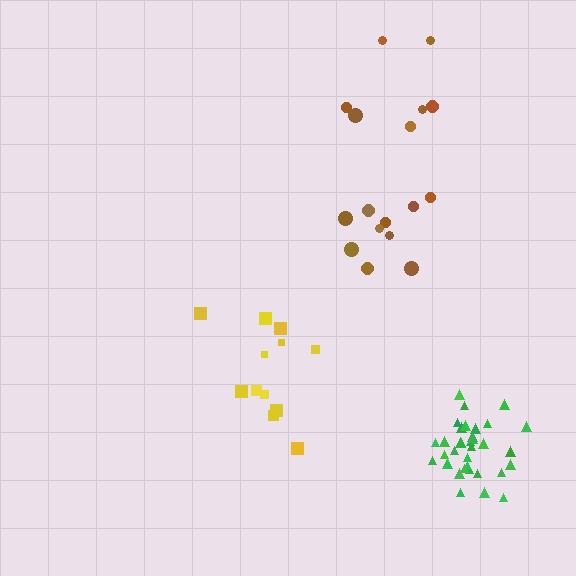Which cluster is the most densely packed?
Green.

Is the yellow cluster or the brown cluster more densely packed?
Yellow.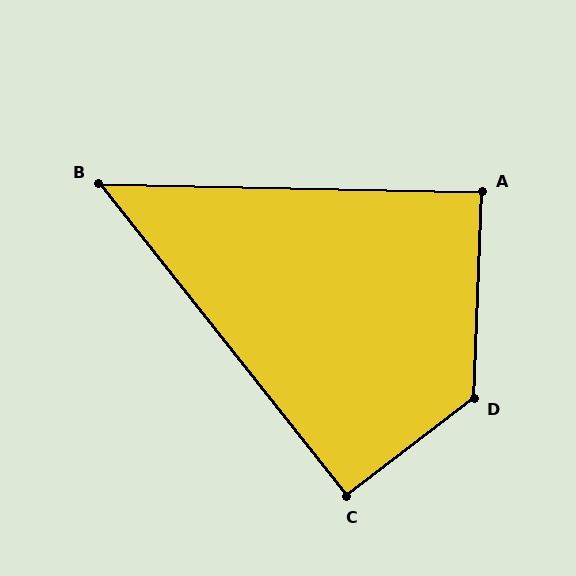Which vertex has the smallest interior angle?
B, at approximately 50 degrees.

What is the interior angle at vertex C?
Approximately 91 degrees (approximately right).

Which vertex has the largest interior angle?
D, at approximately 130 degrees.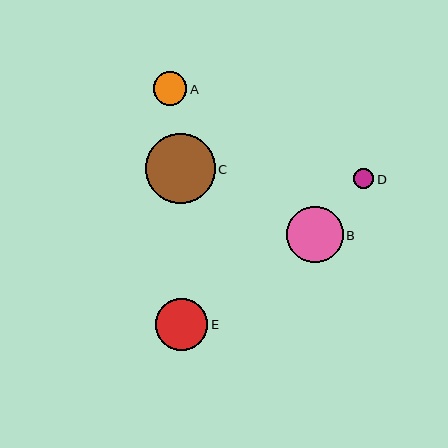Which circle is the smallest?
Circle D is the smallest with a size of approximately 20 pixels.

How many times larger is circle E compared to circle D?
Circle E is approximately 2.6 times the size of circle D.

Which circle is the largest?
Circle C is the largest with a size of approximately 70 pixels.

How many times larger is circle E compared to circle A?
Circle E is approximately 1.6 times the size of circle A.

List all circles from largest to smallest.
From largest to smallest: C, B, E, A, D.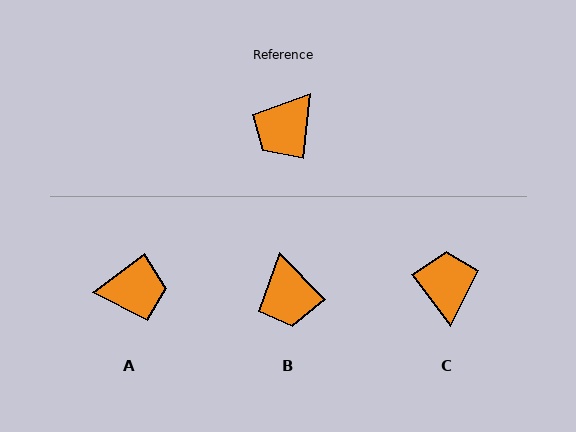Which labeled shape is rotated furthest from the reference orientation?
C, about 137 degrees away.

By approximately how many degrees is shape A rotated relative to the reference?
Approximately 133 degrees counter-clockwise.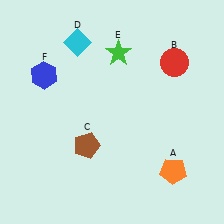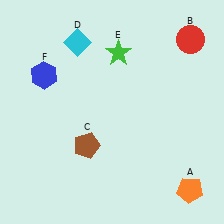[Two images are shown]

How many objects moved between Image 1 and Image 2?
2 objects moved between the two images.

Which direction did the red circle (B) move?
The red circle (B) moved up.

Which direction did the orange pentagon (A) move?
The orange pentagon (A) moved down.